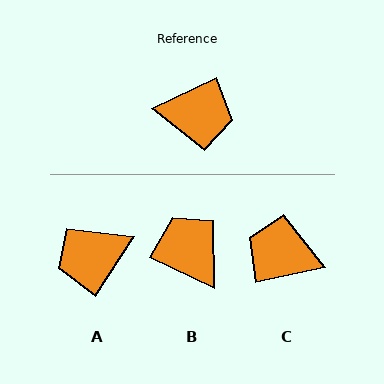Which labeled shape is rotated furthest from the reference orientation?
C, about 167 degrees away.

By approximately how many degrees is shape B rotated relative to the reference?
Approximately 129 degrees counter-clockwise.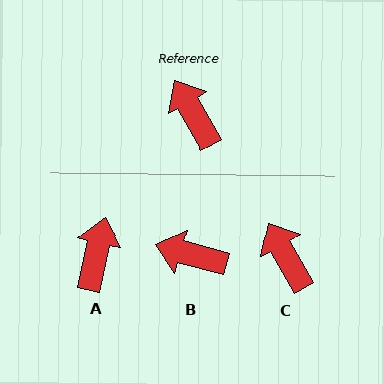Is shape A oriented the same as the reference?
No, it is off by about 43 degrees.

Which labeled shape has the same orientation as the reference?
C.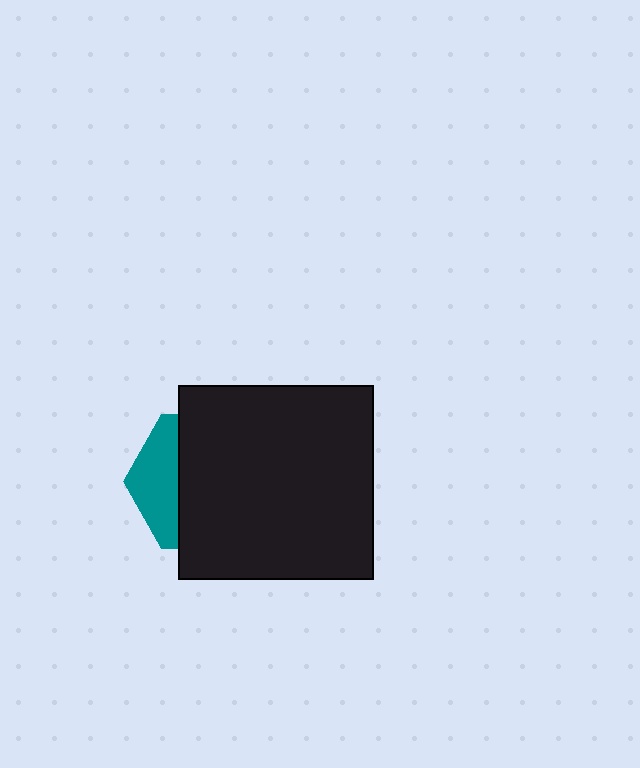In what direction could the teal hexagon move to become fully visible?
The teal hexagon could move left. That would shift it out from behind the black square entirely.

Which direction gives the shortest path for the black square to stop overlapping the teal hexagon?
Moving right gives the shortest separation.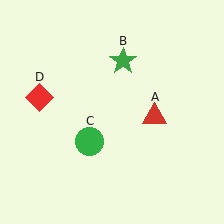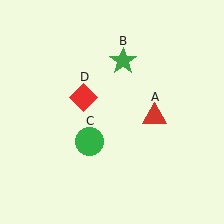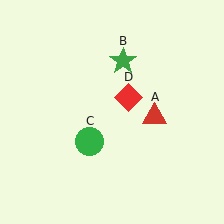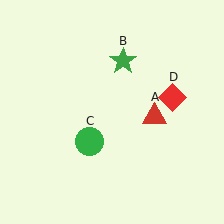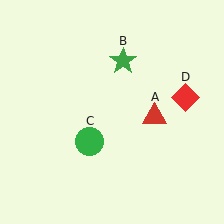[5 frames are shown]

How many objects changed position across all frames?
1 object changed position: red diamond (object D).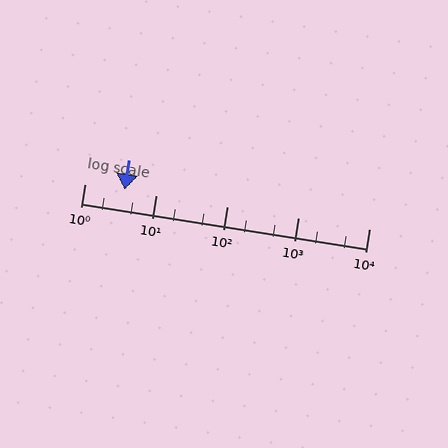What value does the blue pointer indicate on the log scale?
The pointer indicates approximately 3.7.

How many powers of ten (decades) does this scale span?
The scale spans 4 decades, from 1 to 10000.